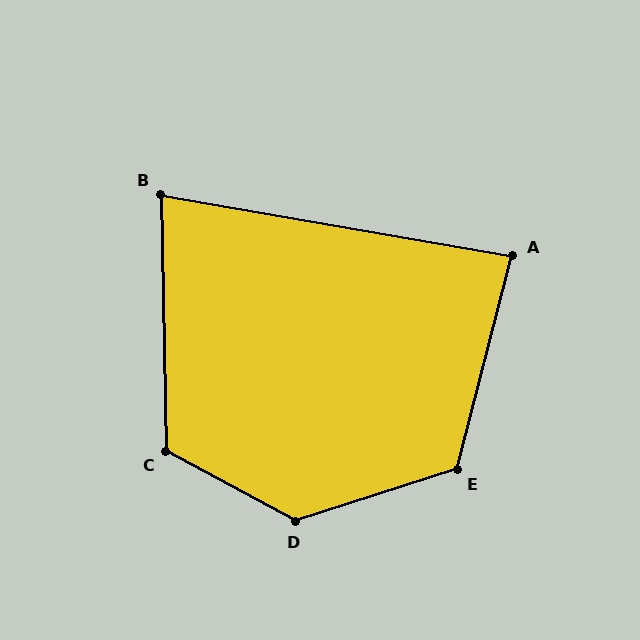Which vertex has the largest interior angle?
D, at approximately 134 degrees.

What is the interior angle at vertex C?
Approximately 119 degrees (obtuse).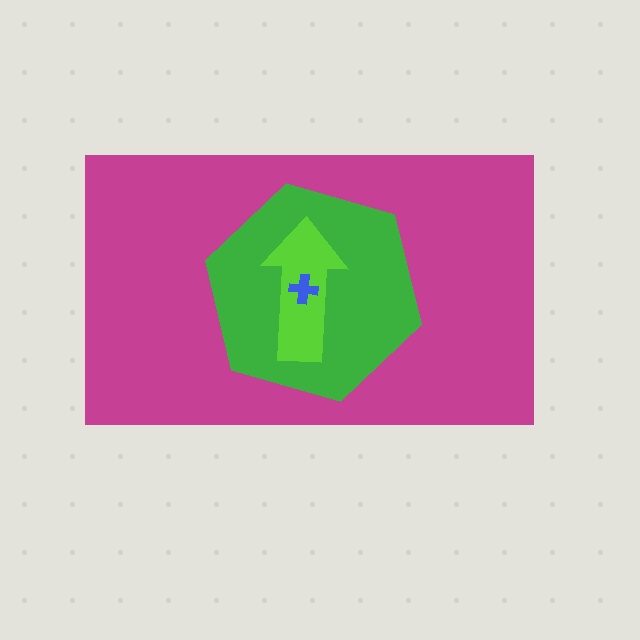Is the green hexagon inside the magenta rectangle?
Yes.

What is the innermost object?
The blue cross.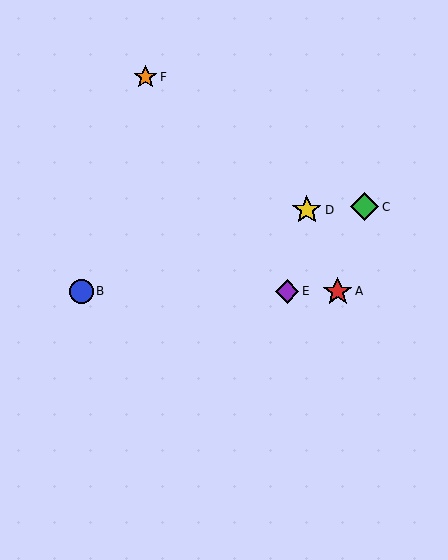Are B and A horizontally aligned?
Yes, both are at y≈291.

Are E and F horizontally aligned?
No, E is at y≈291 and F is at y≈77.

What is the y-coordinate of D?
Object D is at y≈210.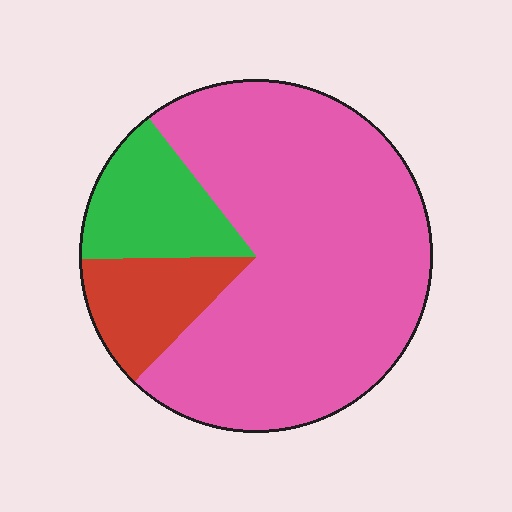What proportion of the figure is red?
Red takes up less than a sixth of the figure.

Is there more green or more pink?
Pink.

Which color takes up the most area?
Pink, at roughly 75%.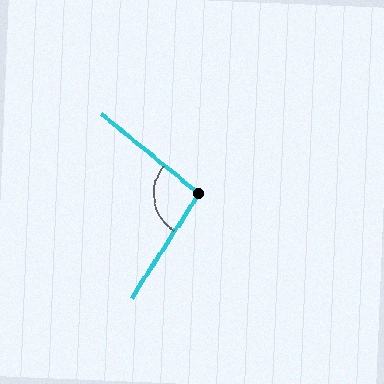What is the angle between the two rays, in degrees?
Approximately 96 degrees.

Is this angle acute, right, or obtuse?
It is obtuse.